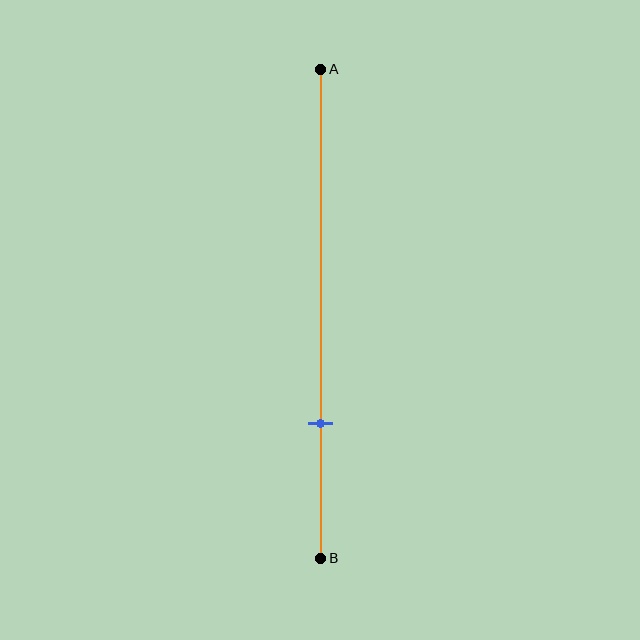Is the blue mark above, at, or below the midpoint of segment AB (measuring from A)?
The blue mark is below the midpoint of segment AB.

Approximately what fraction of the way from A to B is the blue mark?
The blue mark is approximately 70% of the way from A to B.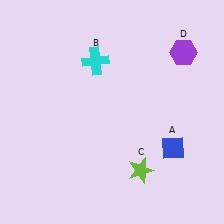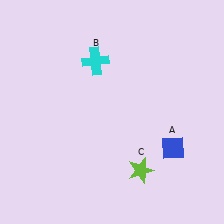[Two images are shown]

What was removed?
The purple hexagon (D) was removed in Image 2.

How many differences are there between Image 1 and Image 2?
There is 1 difference between the two images.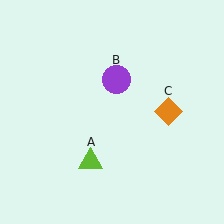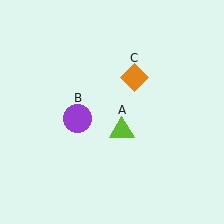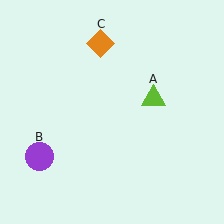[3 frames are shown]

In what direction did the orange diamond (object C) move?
The orange diamond (object C) moved up and to the left.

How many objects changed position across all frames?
3 objects changed position: lime triangle (object A), purple circle (object B), orange diamond (object C).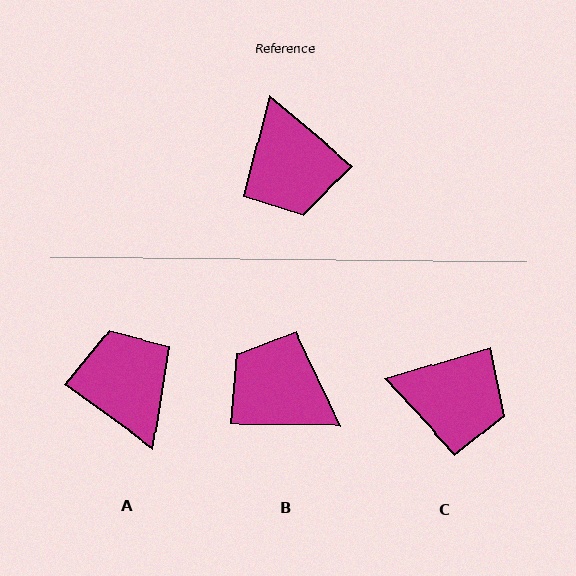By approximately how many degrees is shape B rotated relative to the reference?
Approximately 141 degrees clockwise.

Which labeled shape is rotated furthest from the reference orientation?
A, about 175 degrees away.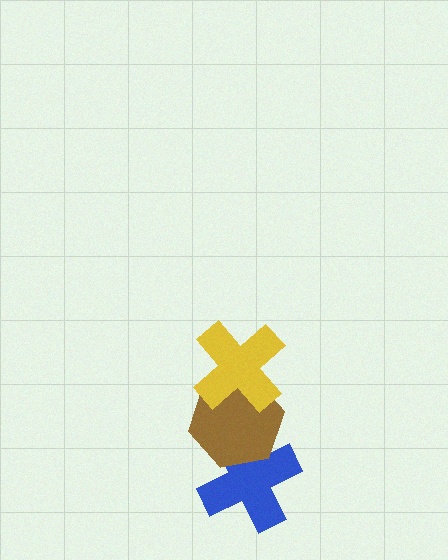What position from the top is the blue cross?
The blue cross is 3rd from the top.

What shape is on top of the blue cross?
The brown hexagon is on top of the blue cross.